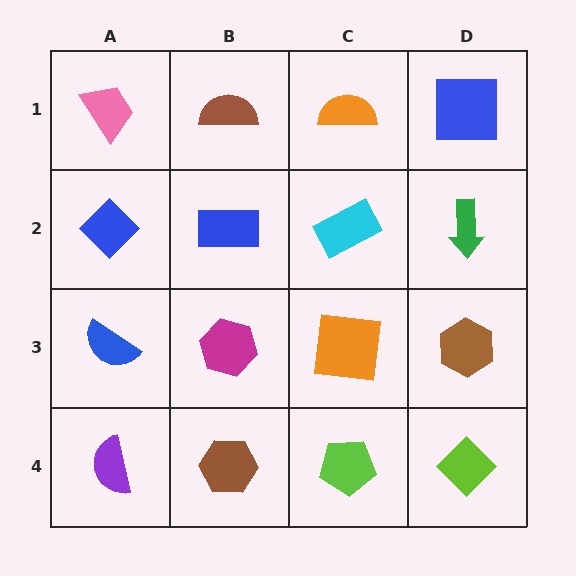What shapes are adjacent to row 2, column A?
A pink trapezoid (row 1, column A), a blue semicircle (row 3, column A), a blue rectangle (row 2, column B).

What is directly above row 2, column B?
A brown semicircle.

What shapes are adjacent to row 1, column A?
A blue diamond (row 2, column A), a brown semicircle (row 1, column B).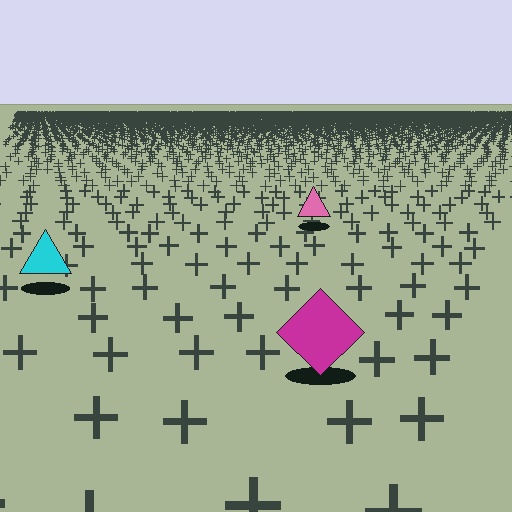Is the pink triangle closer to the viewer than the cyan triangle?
No. The cyan triangle is closer — you can tell from the texture gradient: the ground texture is coarser near it.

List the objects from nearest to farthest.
From nearest to farthest: the magenta diamond, the cyan triangle, the pink triangle.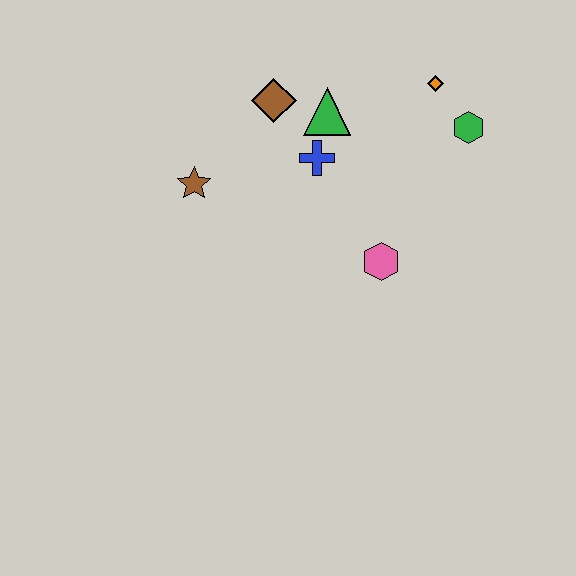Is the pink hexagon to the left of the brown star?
No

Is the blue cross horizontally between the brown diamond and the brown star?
No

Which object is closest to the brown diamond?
The green triangle is closest to the brown diamond.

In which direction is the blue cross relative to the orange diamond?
The blue cross is to the left of the orange diamond.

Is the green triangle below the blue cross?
No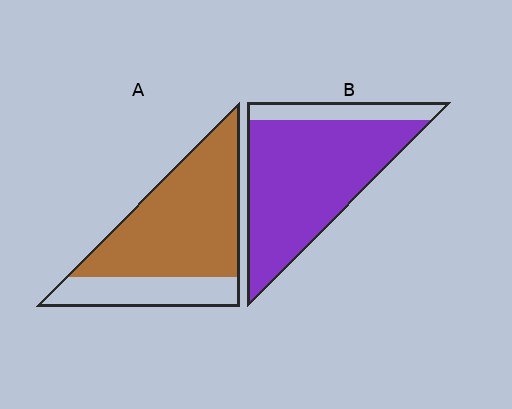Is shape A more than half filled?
Yes.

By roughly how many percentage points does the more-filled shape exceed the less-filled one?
By roughly 10 percentage points (B over A).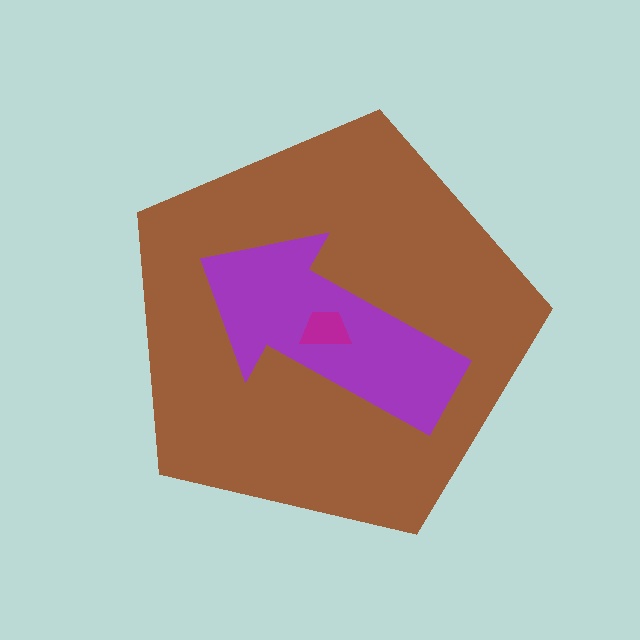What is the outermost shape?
The brown pentagon.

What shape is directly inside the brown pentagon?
The purple arrow.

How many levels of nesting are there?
3.